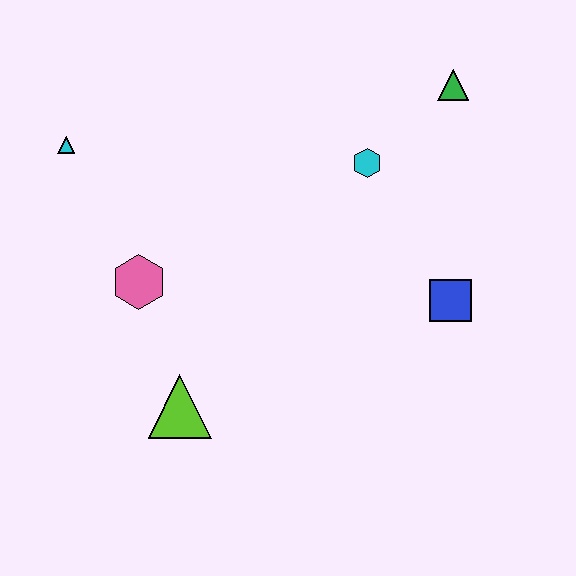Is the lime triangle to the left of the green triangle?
Yes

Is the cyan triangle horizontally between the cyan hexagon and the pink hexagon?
No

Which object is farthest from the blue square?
The cyan triangle is farthest from the blue square.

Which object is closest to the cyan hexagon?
The green triangle is closest to the cyan hexagon.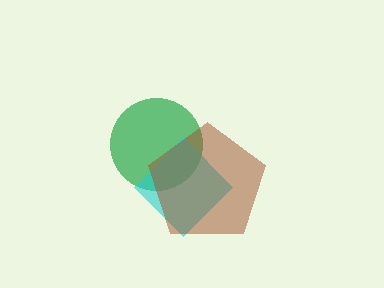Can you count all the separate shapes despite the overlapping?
Yes, there are 3 separate shapes.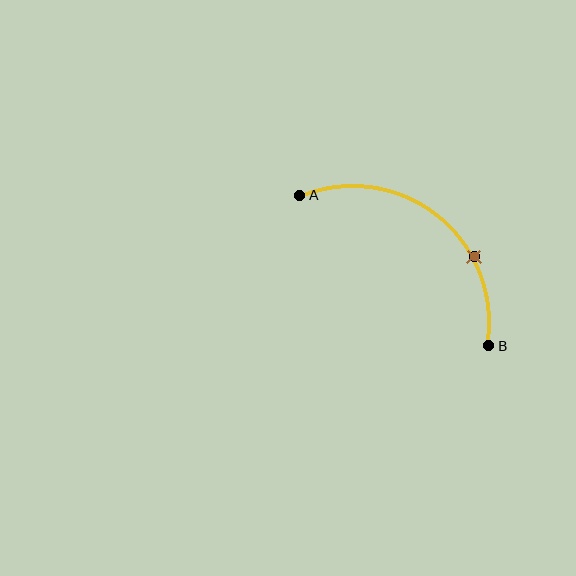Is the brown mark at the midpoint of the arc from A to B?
No. The brown mark lies on the arc but is closer to endpoint B. The arc midpoint would be at the point on the curve equidistant along the arc from both A and B.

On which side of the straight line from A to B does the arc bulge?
The arc bulges above and to the right of the straight line connecting A and B.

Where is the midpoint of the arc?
The arc midpoint is the point on the curve farthest from the straight line joining A and B. It sits above and to the right of that line.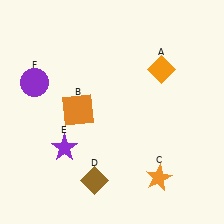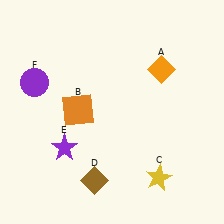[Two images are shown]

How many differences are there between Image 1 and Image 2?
There is 1 difference between the two images.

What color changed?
The star (C) changed from orange in Image 1 to yellow in Image 2.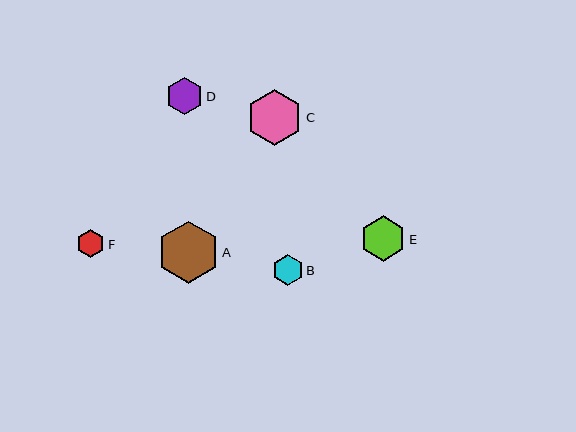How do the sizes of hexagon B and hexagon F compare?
Hexagon B and hexagon F are approximately the same size.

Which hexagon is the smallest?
Hexagon F is the smallest with a size of approximately 28 pixels.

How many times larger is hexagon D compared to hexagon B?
Hexagon D is approximately 1.2 times the size of hexagon B.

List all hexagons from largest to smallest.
From largest to smallest: A, C, E, D, B, F.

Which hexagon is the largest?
Hexagon A is the largest with a size of approximately 62 pixels.